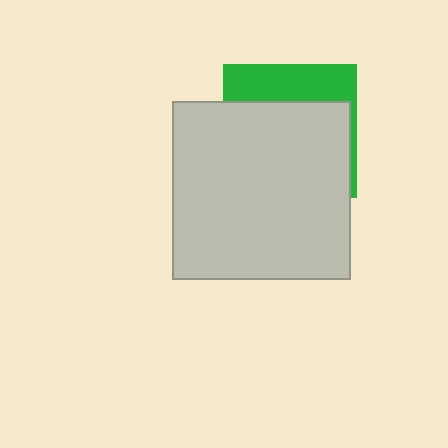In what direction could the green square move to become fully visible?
The green square could move up. That would shift it out from behind the light gray square entirely.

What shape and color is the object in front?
The object in front is a light gray square.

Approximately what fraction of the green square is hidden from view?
Roughly 68% of the green square is hidden behind the light gray square.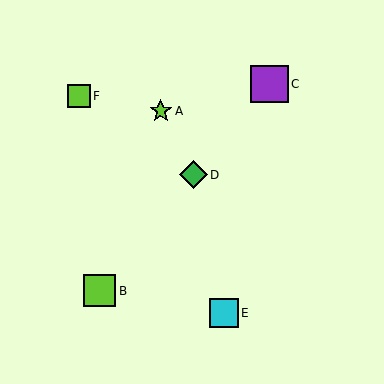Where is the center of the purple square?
The center of the purple square is at (269, 84).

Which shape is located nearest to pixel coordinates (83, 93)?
The lime square (labeled F) at (79, 96) is nearest to that location.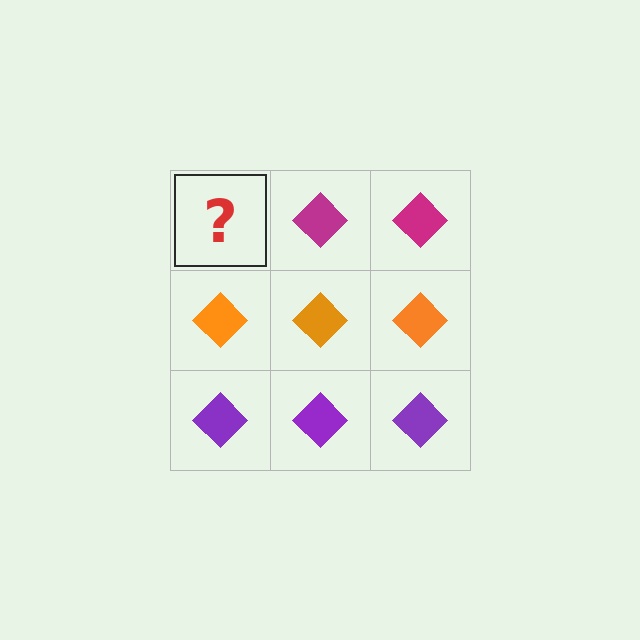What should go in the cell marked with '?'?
The missing cell should contain a magenta diamond.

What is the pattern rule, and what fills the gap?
The rule is that each row has a consistent color. The gap should be filled with a magenta diamond.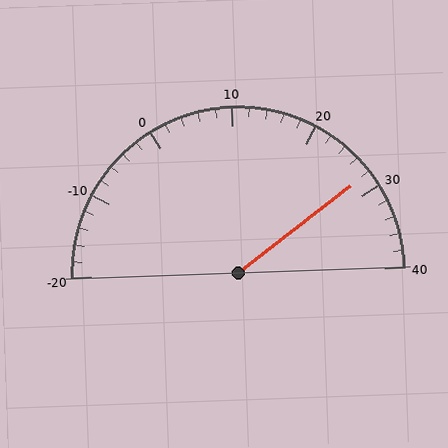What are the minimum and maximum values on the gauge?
The gauge ranges from -20 to 40.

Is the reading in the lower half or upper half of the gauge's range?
The reading is in the upper half of the range (-20 to 40).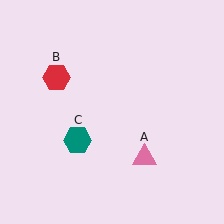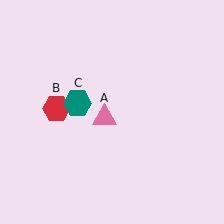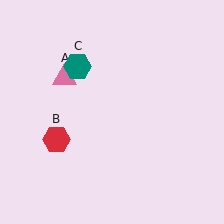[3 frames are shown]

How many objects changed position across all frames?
3 objects changed position: pink triangle (object A), red hexagon (object B), teal hexagon (object C).